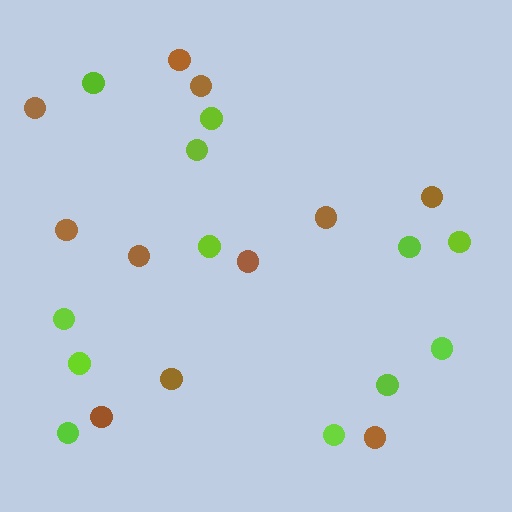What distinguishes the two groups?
There are 2 groups: one group of brown circles (11) and one group of lime circles (12).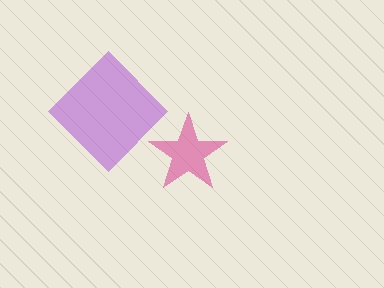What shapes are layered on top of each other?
The layered shapes are: a purple diamond, a magenta star.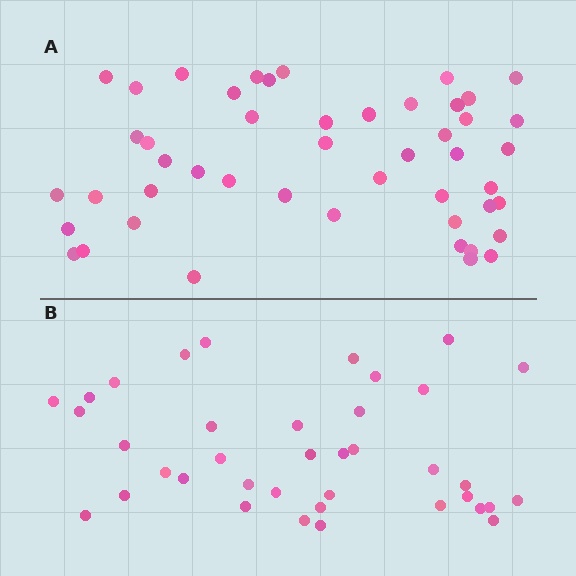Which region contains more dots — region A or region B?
Region A (the top region) has more dots.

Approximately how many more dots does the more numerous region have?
Region A has roughly 10 or so more dots than region B.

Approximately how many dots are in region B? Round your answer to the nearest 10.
About 40 dots. (The exact count is 38, which rounds to 40.)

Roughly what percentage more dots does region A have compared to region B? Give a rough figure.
About 25% more.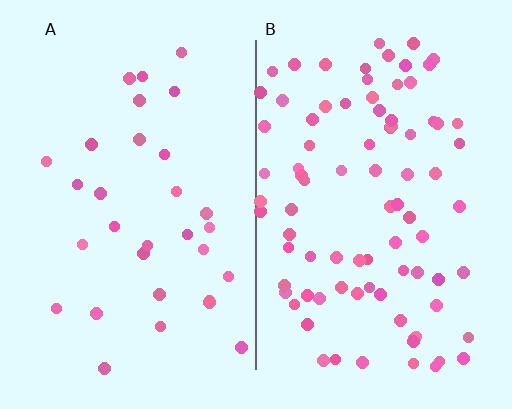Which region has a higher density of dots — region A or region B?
B (the right).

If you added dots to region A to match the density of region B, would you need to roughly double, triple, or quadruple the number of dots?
Approximately triple.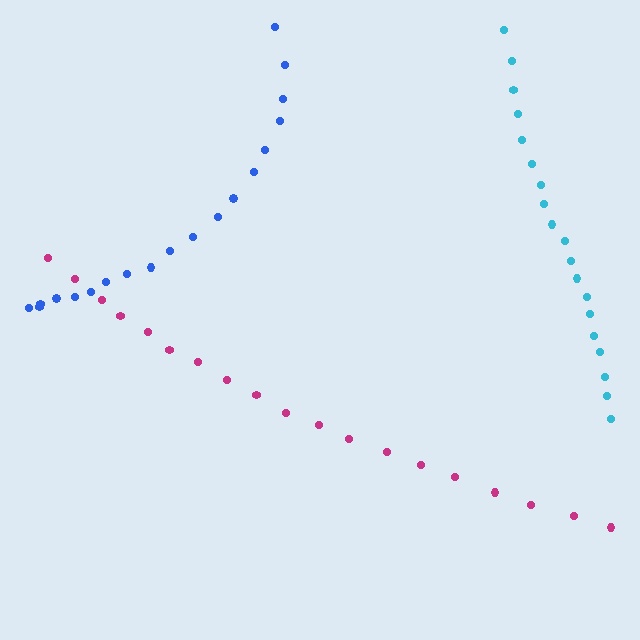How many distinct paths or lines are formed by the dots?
There are 3 distinct paths.